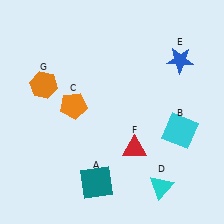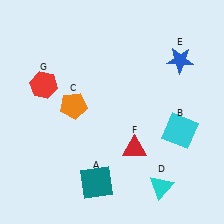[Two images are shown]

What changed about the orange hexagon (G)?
In Image 1, G is orange. In Image 2, it changed to red.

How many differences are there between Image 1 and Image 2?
There is 1 difference between the two images.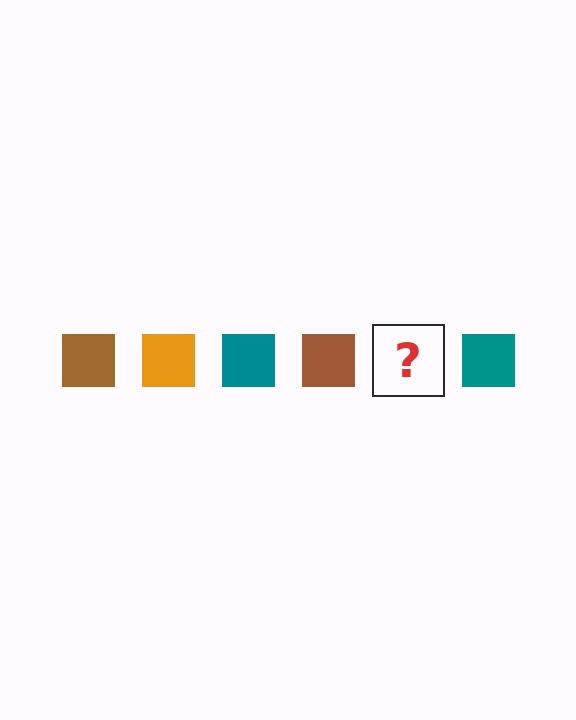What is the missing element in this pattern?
The missing element is an orange square.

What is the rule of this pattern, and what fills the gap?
The rule is that the pattern cycles through brown, orange, teal squares. The gap should be filled with an orange square.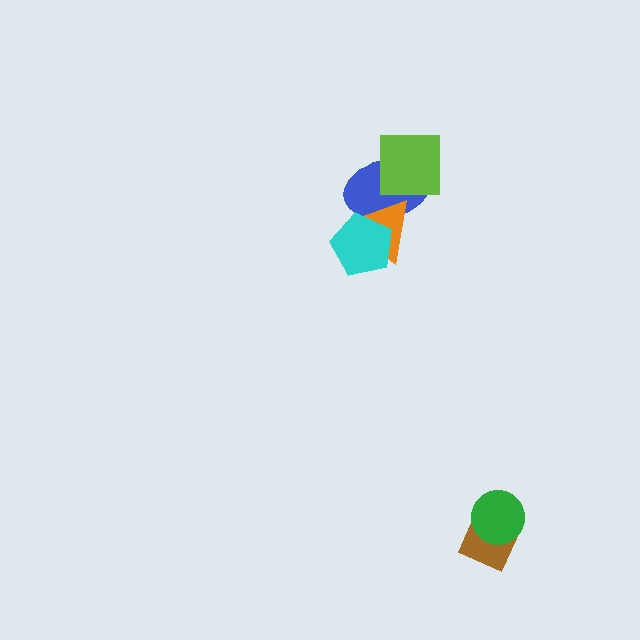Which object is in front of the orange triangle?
The cyan pentagon is in front of the orange triangle.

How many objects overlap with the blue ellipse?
3 objects overlap with the blue ellipse.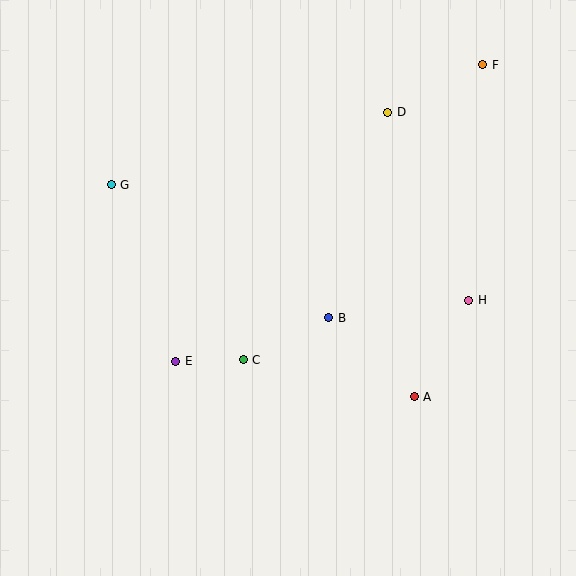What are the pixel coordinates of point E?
Point E is at (176, 361).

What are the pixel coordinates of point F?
Point F is at (483, 65).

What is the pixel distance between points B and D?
The distance between B and D is 214 pixels.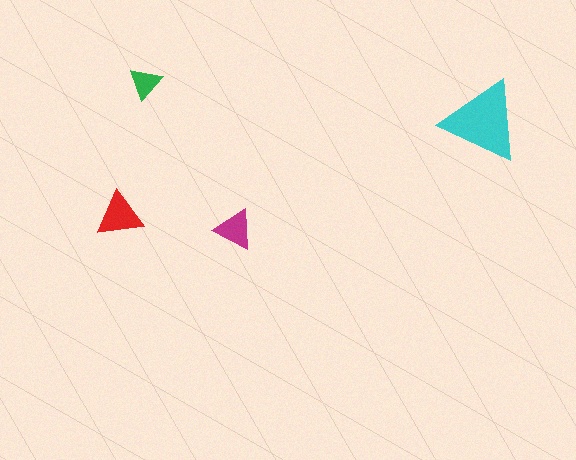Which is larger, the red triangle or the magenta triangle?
The red one.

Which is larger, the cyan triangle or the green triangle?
The cyan one.